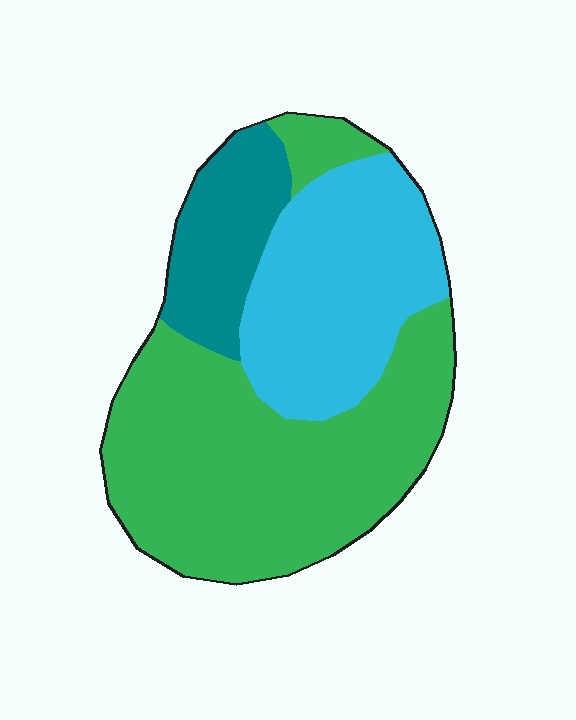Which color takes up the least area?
Teal, at roughly 15%.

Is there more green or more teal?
Green.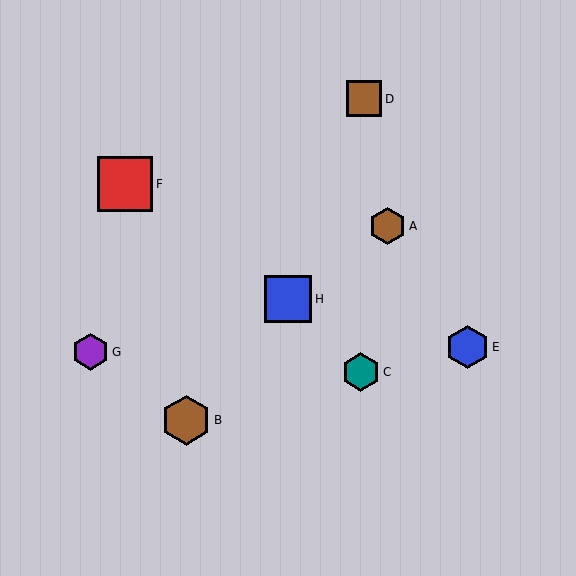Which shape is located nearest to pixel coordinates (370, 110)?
The brown square (labeled D) at (364, 99) is nearest to that location.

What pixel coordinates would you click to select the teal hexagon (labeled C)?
Click at (361, 372) to select the teal hexagon C.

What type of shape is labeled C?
Shape C is a teal hexagon.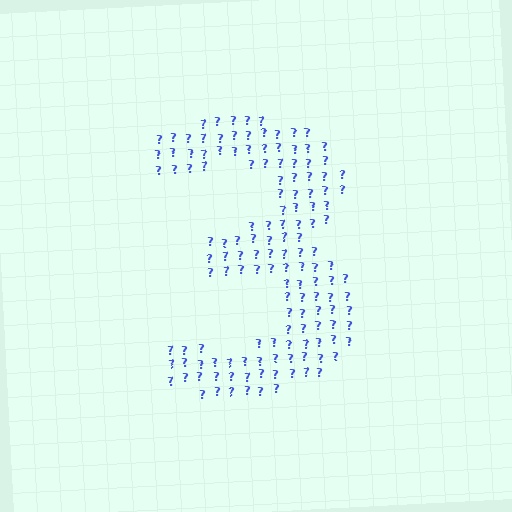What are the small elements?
The small elements are question marks.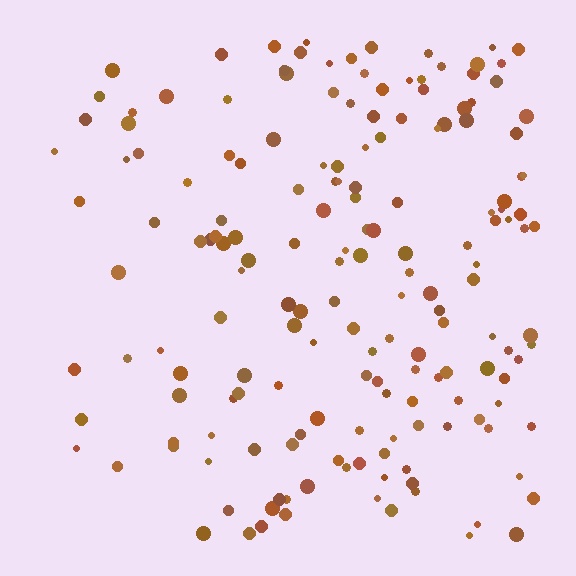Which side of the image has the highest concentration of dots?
The right.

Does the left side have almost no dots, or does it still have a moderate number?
Still a moderate number, just noticeably fewer than the right.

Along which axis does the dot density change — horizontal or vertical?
Horizontal.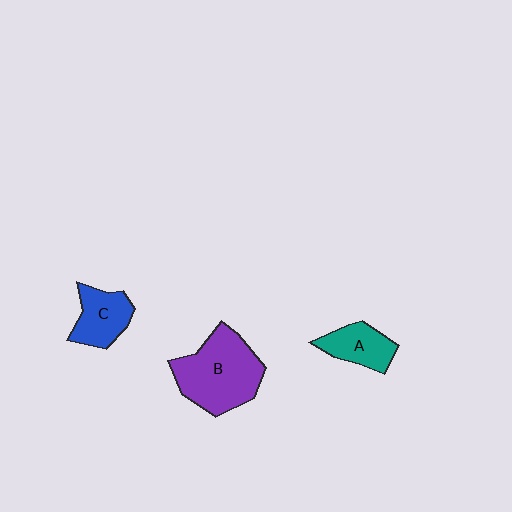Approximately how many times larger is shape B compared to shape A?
Approximately 2.1 times.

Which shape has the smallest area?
Shape A (teal).